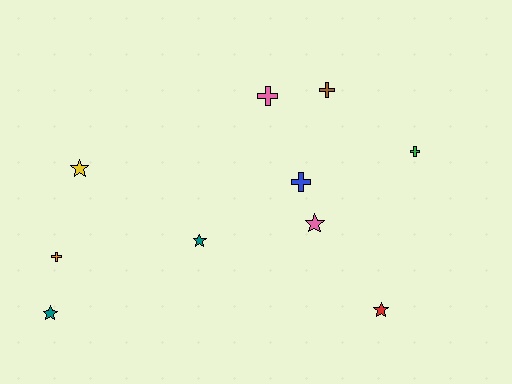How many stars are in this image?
There are 5 stars.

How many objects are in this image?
There are 10 objects.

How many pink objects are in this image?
There are 2 pink objects.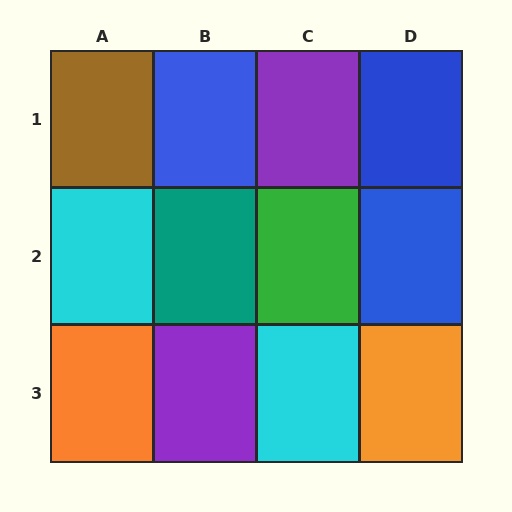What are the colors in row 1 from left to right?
Brown, blue, purple, blue.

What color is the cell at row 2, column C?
Green.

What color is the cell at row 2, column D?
Blue.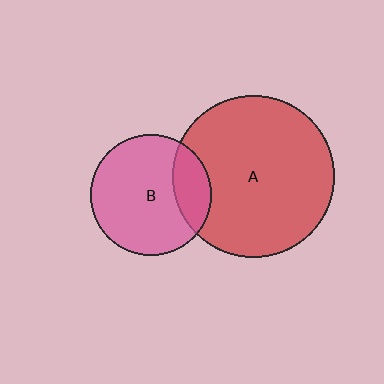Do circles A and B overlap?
Yes.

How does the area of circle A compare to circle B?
Approximately 1.8 times.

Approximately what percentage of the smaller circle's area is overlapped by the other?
Approximately 20%.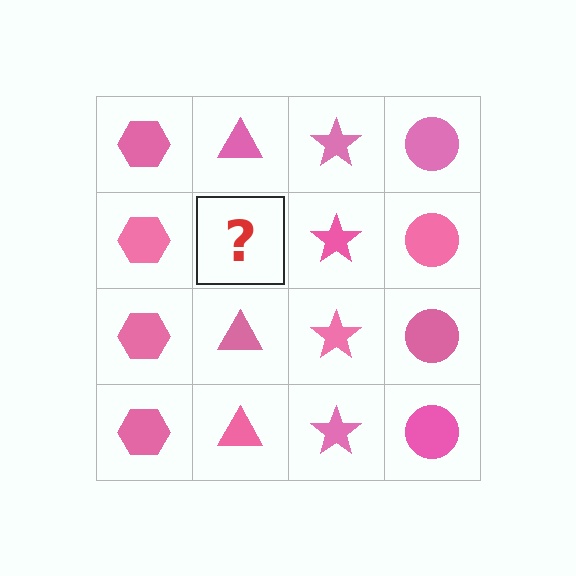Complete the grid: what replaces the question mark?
The question mark should be replaced with a pink triangle.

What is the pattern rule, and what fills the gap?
The rule is that each column has a consistent shape. The gap should be filled with a pink triangle.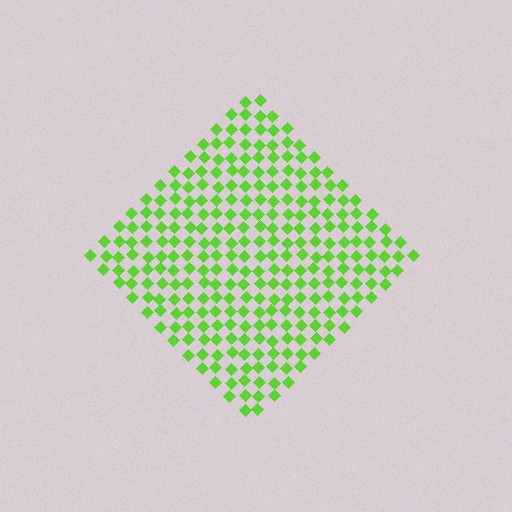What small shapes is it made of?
It is made of small diamonds.